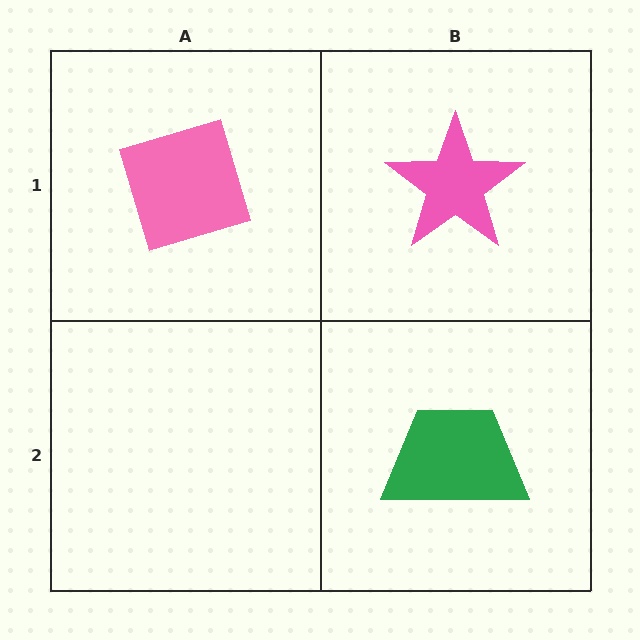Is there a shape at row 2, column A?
No, that cell is empty.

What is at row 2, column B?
A green trapezoid.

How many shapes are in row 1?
2 shapes.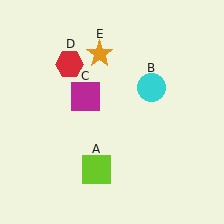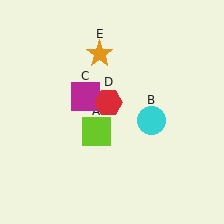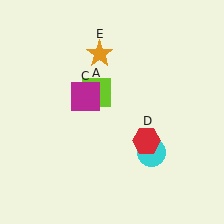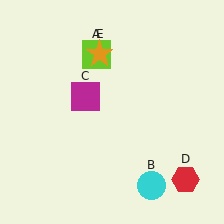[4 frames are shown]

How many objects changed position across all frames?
3 objects changed position: lime square (object A), cyan circle (object B), red hexagon (object D).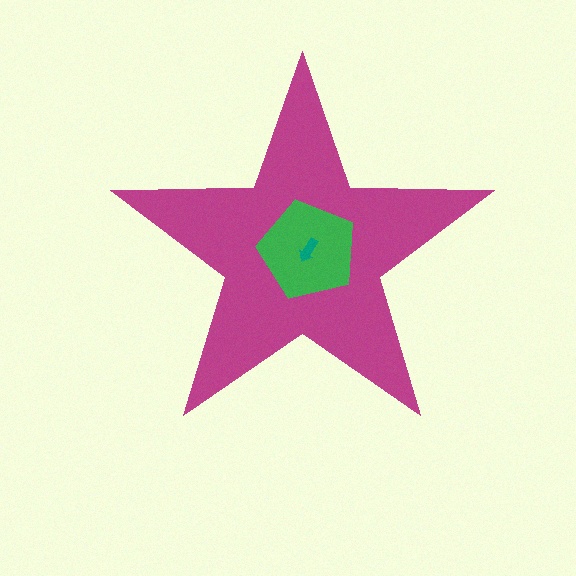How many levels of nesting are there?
3.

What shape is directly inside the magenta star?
The green pentagon.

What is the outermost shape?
The magenta star.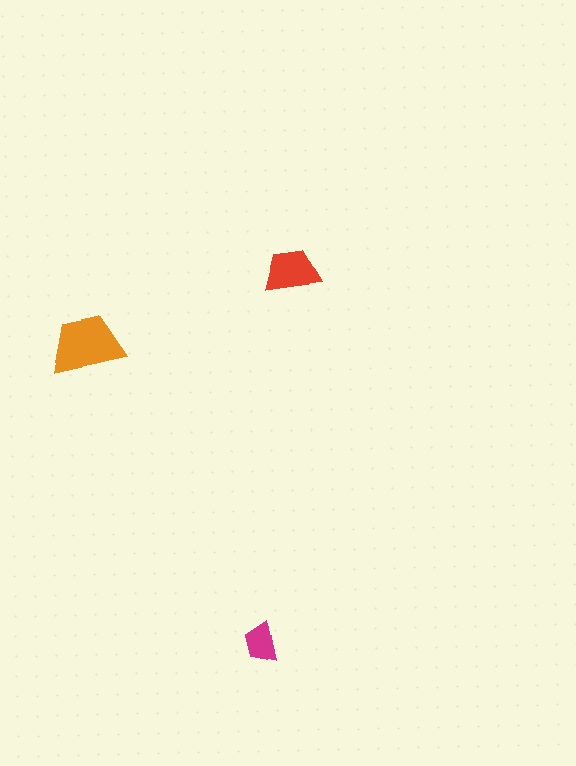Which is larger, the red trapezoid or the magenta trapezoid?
The red one.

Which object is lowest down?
The magenta trapezoid is bottommost.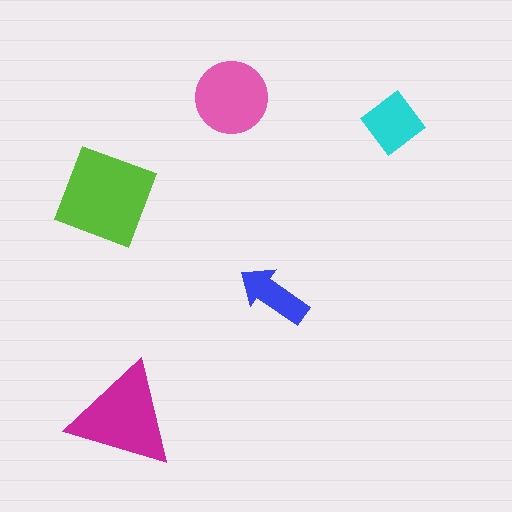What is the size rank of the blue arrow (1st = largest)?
5th.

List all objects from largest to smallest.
The lime square, the magenta triangle, the pink circle, the cyan diamond, the blue arrow.